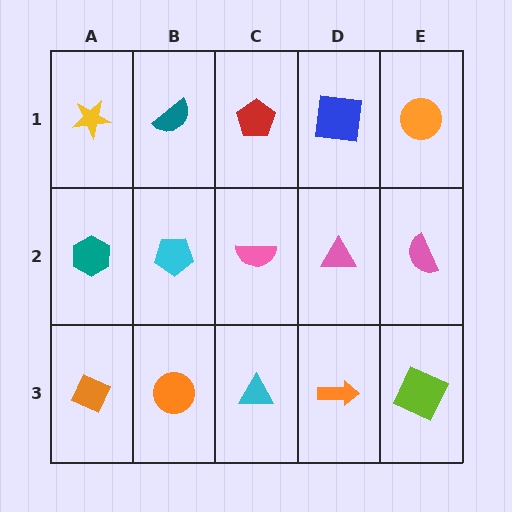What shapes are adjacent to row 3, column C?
A pink semicircle (row 2, column C), an orange circle (row 3, column B), an orange arrow (row 3, column D).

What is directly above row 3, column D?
A pink triangle.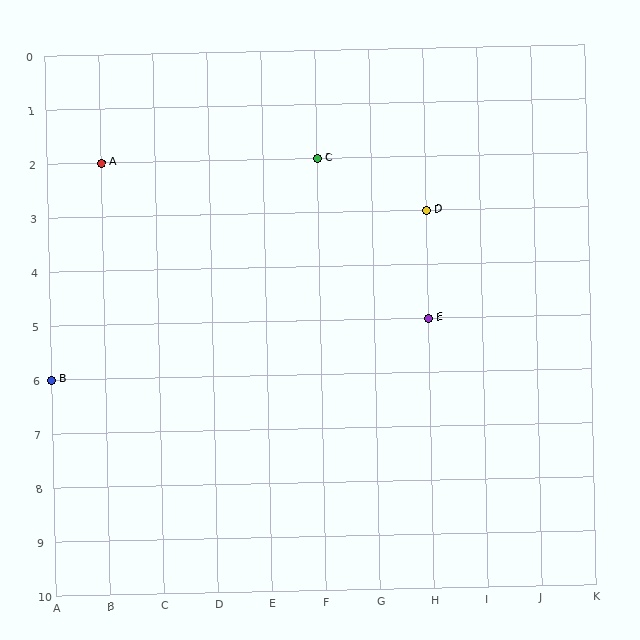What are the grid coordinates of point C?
Point C is at grid coordinates (F, 2).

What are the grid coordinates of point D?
Point D is at grid coordinates (H, 3).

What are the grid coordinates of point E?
Point E is at grid coordinates (H, 5).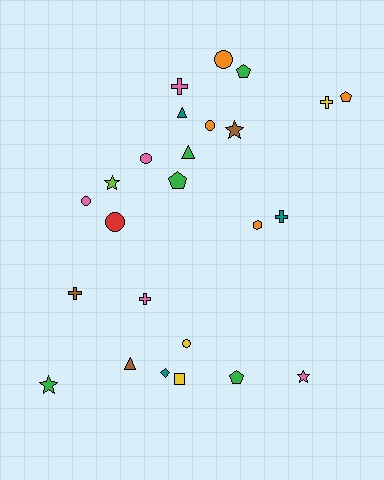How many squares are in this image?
There is 1 square.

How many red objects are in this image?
There is 1 red object.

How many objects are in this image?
There are 25 objects.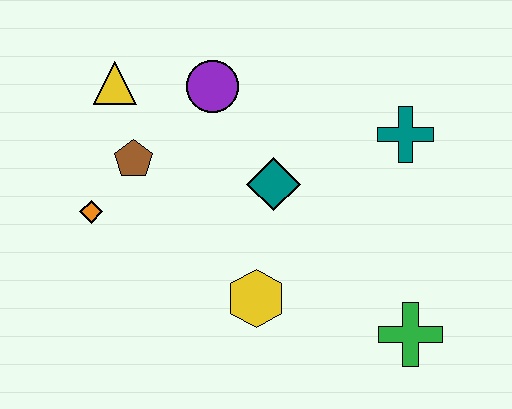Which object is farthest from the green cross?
The yellow triangle is farthest from the green cross.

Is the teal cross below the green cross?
No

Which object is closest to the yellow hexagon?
The teal diamond is closest to the yellow hexagon.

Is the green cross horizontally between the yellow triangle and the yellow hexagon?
No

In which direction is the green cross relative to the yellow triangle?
The green cross is to the right of the yellow triangle.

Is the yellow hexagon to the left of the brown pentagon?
No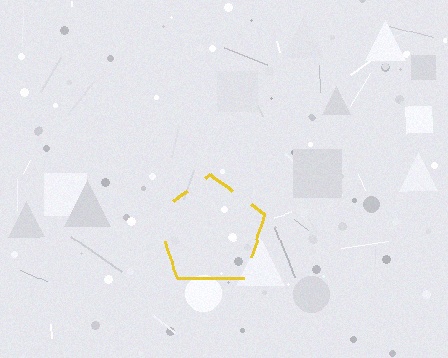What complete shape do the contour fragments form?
The contour fragments form a pentagon.